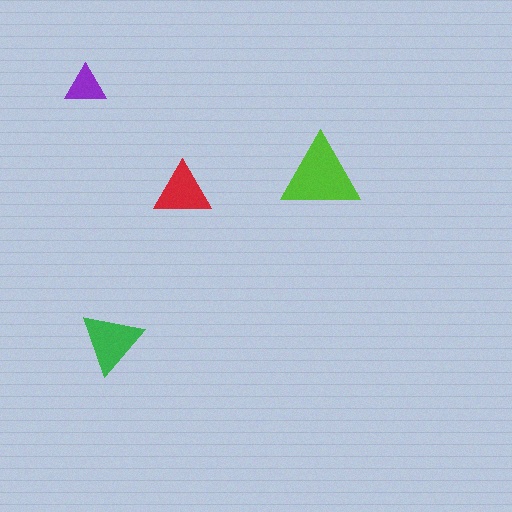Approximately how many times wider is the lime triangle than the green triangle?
About 1.5 times wider.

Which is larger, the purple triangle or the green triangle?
The green one.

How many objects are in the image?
There are 4 objects in the image.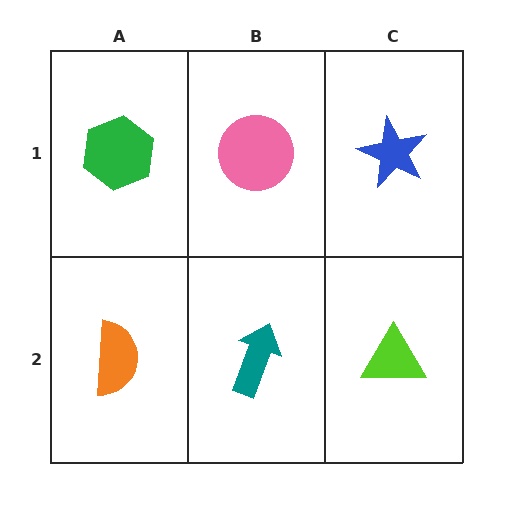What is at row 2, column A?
An orange semicircle.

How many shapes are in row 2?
3 shapes.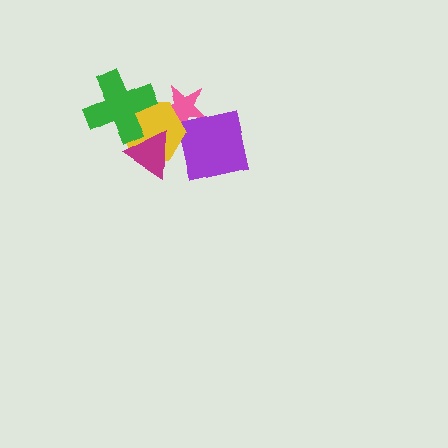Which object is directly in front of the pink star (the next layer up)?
The purple square is directly in front of the pink star.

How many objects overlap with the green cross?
2 objects overlap with the green cross.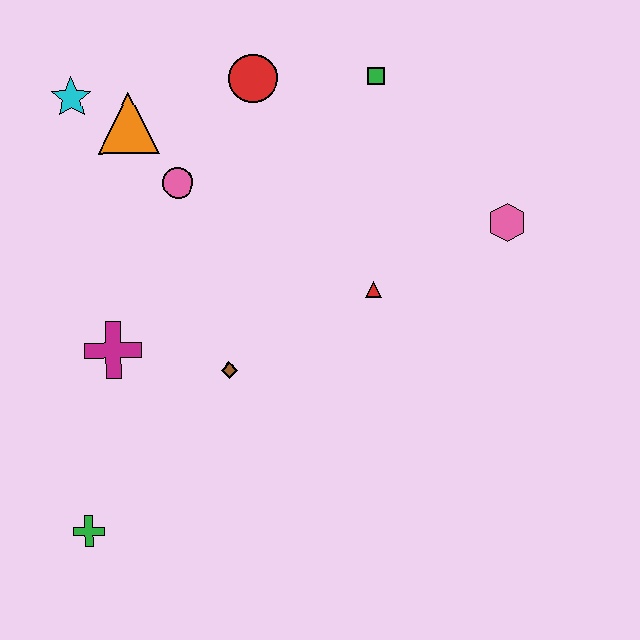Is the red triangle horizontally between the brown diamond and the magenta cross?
No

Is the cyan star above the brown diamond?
Yes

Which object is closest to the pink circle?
The orange triangle is closest to the pink circle.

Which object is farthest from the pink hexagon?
The green cross is farthest from the pink hexagon.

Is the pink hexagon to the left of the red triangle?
No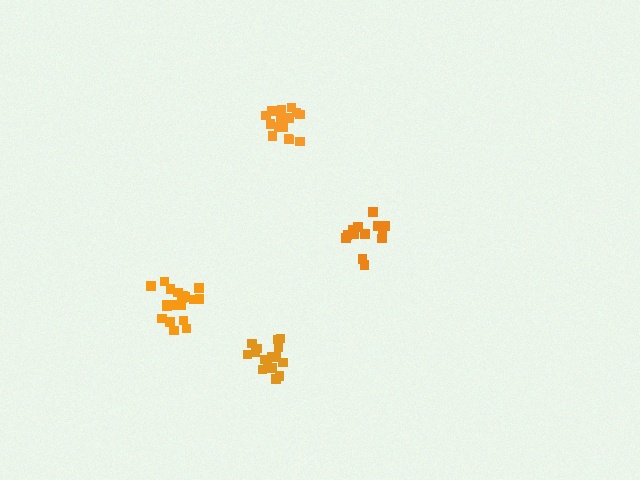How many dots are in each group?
Group 1: 16 dots, Group 2: 15 dots, Group 3: 14 dots, Group 4: 19 dots (64 total).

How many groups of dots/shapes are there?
There are 4 groups.